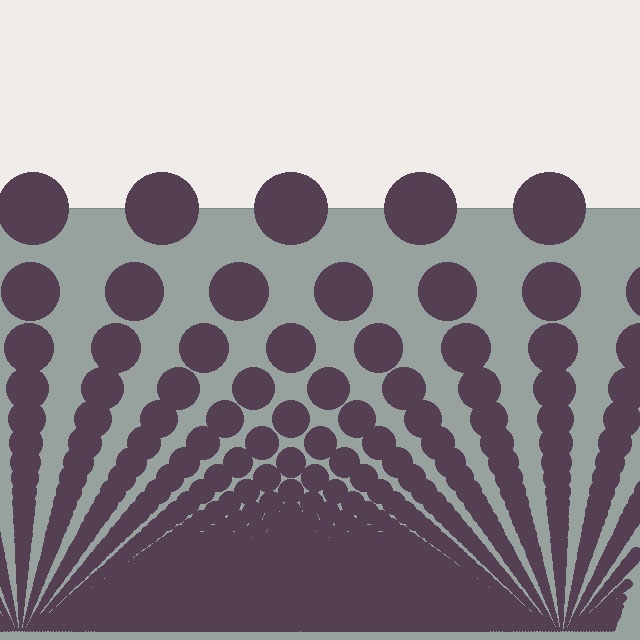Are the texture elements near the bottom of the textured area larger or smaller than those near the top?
Smaller. The gradient is inverted — elements near the bottom are smaller and denser.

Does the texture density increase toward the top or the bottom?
Density increases toward the bottom.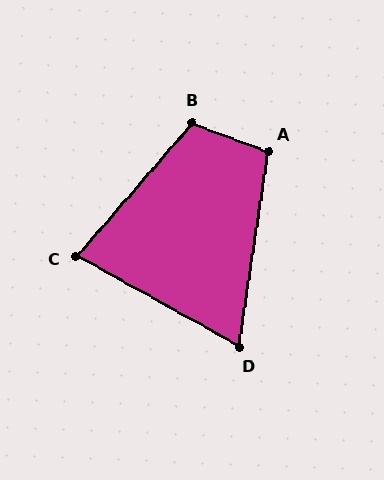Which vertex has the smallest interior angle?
D, at approximately 70 degrees.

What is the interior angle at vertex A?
Approximately 102 degrees (obtuse).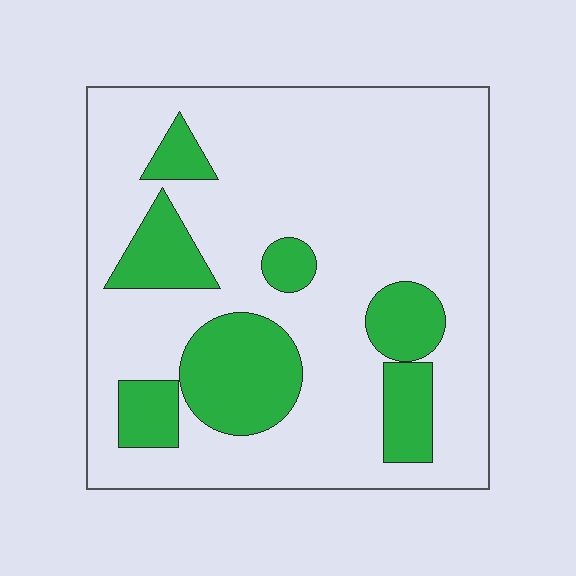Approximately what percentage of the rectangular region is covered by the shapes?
Approximately 25%.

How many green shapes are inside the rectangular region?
7.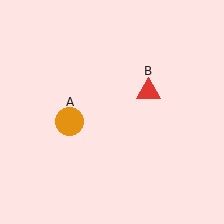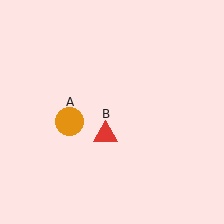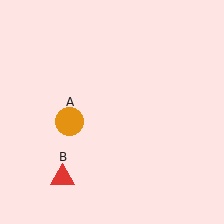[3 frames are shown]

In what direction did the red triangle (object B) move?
The red triangle (object B) moved down and to the left.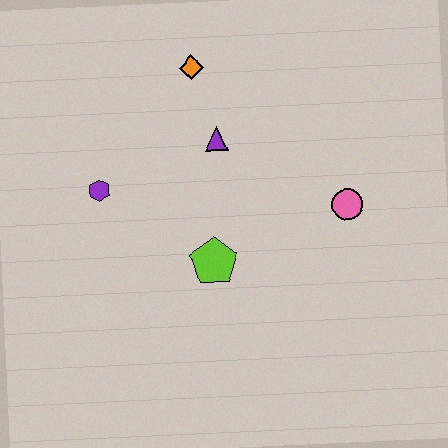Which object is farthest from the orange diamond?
The pink circle is farthest from the orange diamond.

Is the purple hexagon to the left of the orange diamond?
Yes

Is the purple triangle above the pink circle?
Yes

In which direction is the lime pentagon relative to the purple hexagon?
The lime pentagon is to the right of the purple hexagon.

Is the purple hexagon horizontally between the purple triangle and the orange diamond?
No